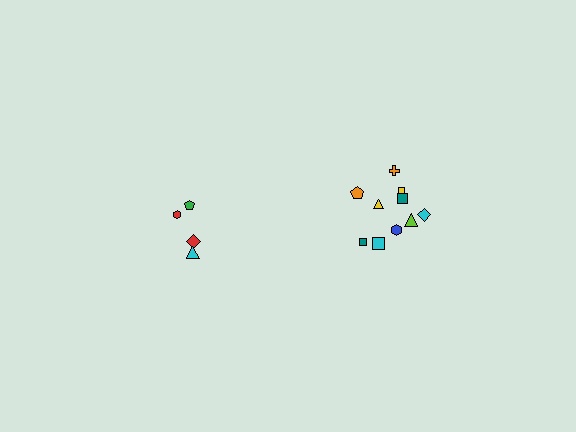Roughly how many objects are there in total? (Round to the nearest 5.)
Roughly 15 objects in total.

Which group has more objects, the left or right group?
The right group.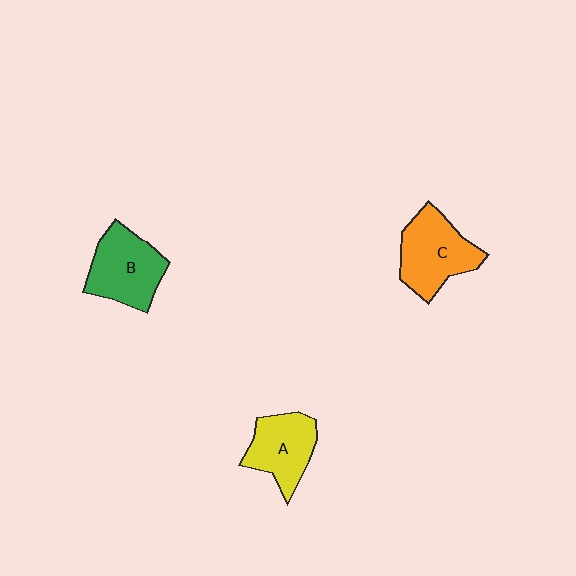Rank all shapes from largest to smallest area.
From largest to smallest: C (orange), B (green), A (yellow).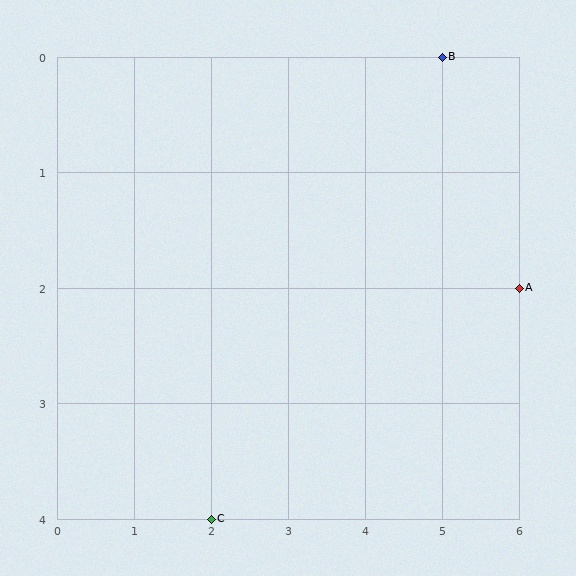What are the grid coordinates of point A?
Point A is at grid coordinates (6, 2).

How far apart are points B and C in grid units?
Points B and C are 3 columns and 4 rows apart (about 5.0 grid units diagonally).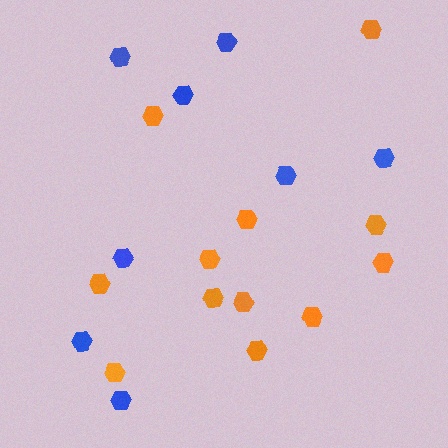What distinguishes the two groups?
There are 2 groups: one group of orange hexagons (12) and one group of blue hexagons (8).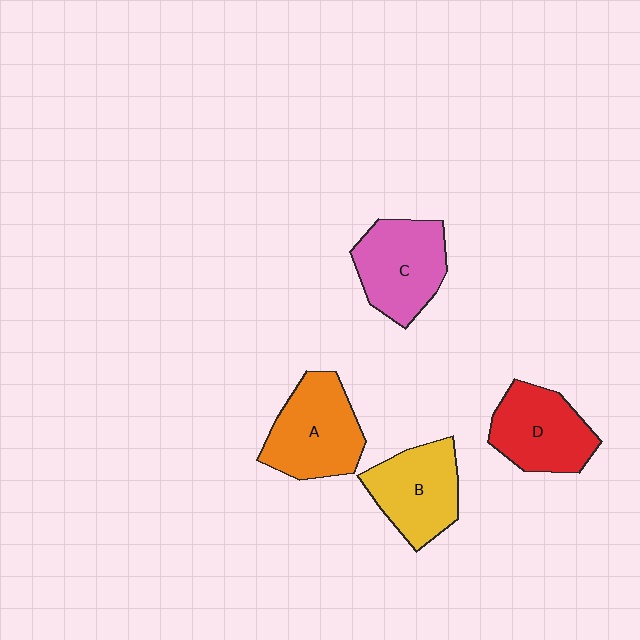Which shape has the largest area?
Shape A (orange).